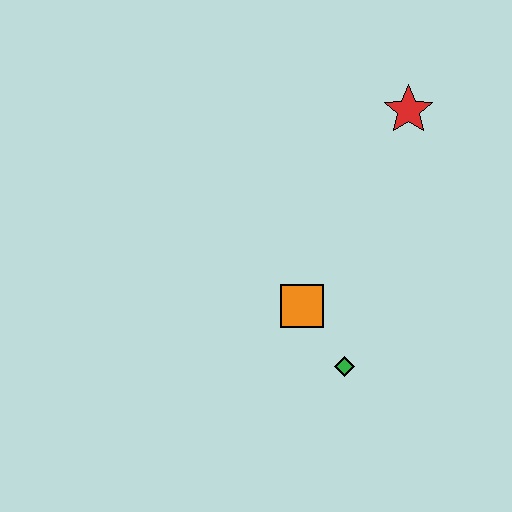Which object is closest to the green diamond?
The orange square is closest to the green diamond.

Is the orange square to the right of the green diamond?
No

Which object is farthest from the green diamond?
The red star is farthest from the green diamond.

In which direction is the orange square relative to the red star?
The orange square is below the red star.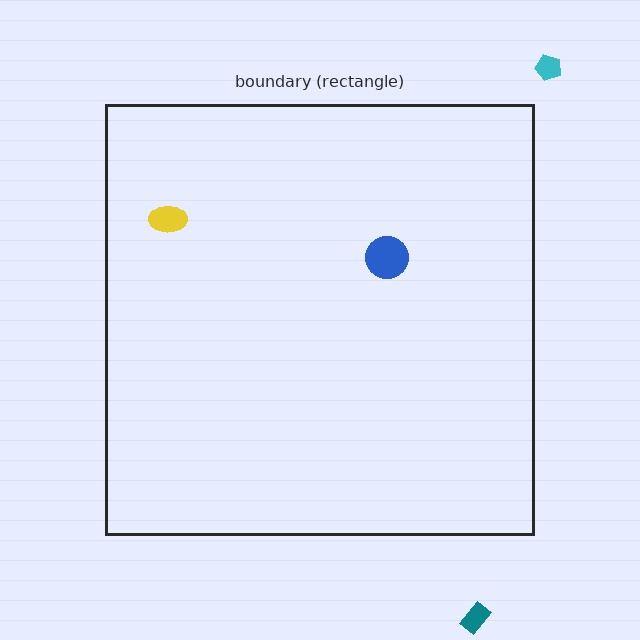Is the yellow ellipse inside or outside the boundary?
Inside.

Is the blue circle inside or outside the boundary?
Inside.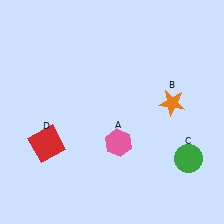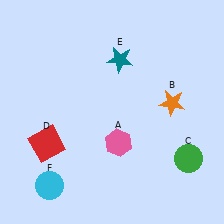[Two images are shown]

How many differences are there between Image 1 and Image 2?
There are 2 differences between the two images.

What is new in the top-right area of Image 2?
A teal star (E) was added in the top-right area of Image 2.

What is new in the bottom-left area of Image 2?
A cyan circle (F) was added in the bottom-left area of Image 2.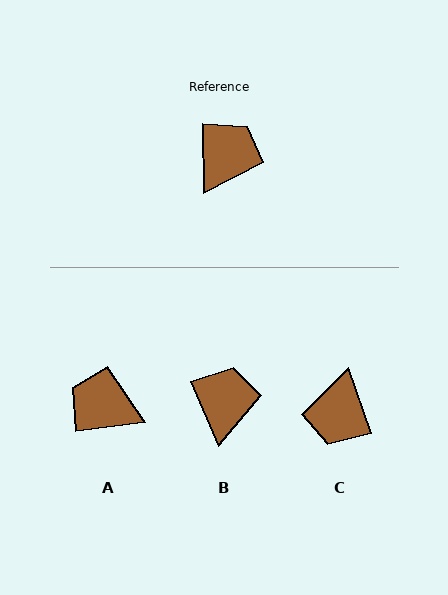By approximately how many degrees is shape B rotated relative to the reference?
Approximately 22 degrees counter-clockwise.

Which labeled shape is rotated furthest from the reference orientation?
C, about 163 degrees away.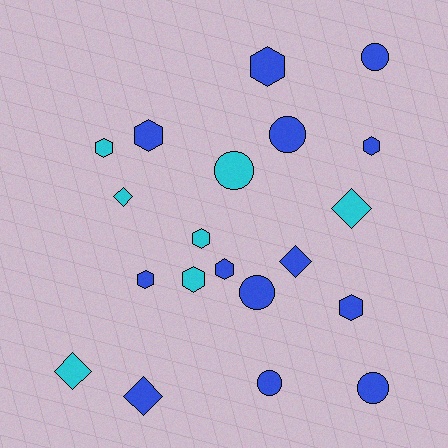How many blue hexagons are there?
There are 6 blue hexagons.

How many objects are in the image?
There are 20 objects.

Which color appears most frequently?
Blue, with 13 objects.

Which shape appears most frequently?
Hexagon, with 9 objects.